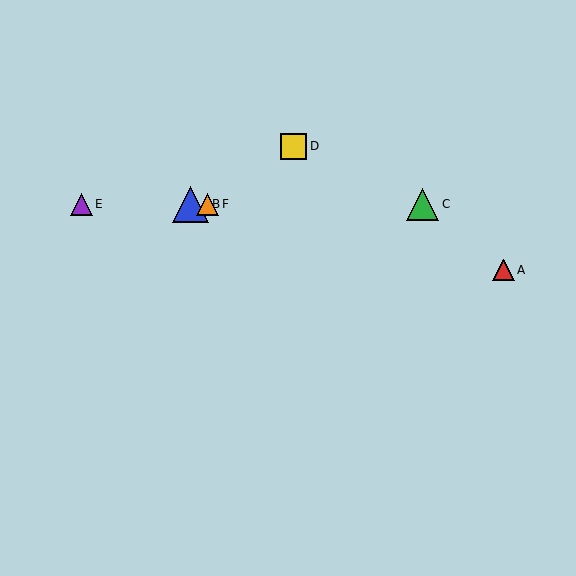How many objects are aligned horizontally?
4 objects (B, C, E, F) are aligned horizontally.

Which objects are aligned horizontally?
Objects B, C, E, F are aligned horizontally.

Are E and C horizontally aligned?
Yes, both are at y≈204.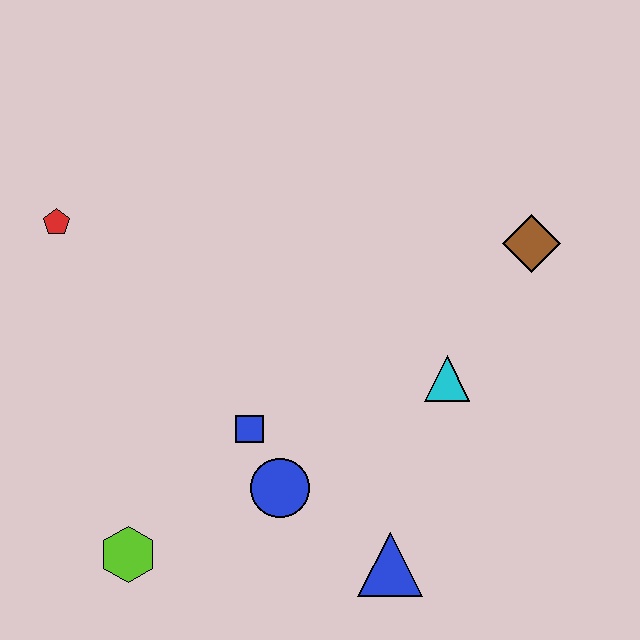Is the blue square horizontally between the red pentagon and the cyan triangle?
Yes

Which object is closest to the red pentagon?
The blue square is closest to the red pentagon.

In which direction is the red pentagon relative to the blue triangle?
The red pentagon is above the blue triangle.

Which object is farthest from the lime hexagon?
The brown diamond is farthest from the lime hexagon.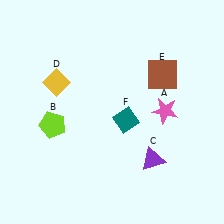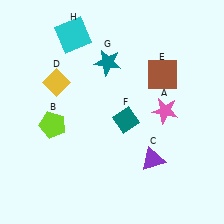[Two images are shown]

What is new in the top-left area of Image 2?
A cyan square (H) was added in the top-left area of Image 2.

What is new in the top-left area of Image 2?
A teal star (G) was added in the top-left area of Image 2.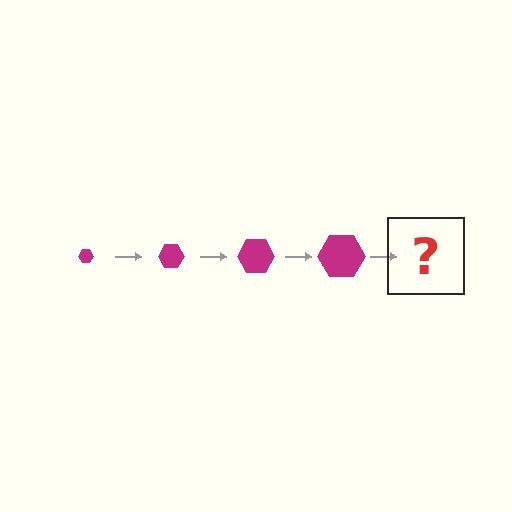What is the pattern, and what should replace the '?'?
The pattern is that the hexagon gets progressively larger each step. The '?' should be a magenta hexagon, larger than the previous one.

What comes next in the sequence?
The next element should be a magenta hexagon, larger than the previous one.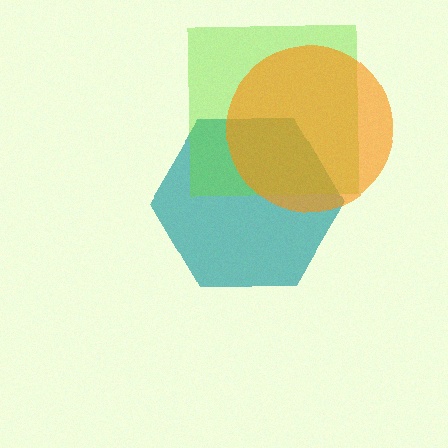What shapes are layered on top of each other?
The layered shapes are: a teal hexagon, a lime square, an orange circle.